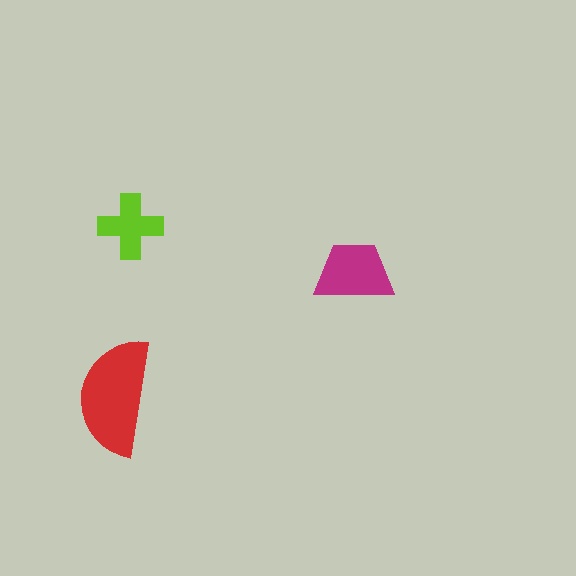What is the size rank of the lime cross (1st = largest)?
3rd.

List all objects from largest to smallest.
The red semicircle, the magenta trapezoid, the lime cross.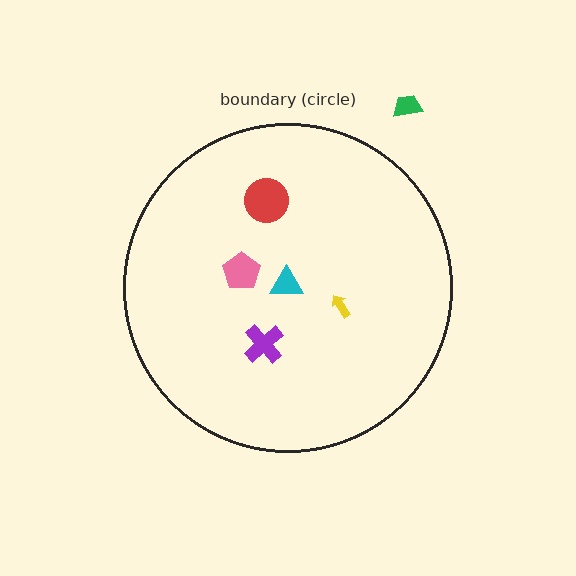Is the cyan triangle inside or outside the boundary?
Inside.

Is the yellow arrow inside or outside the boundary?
Inside.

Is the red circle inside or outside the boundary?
Inside.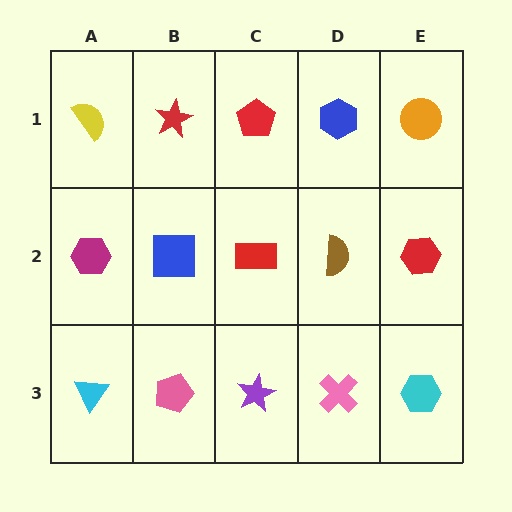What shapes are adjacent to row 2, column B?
A red star (row 1, column B), a pink pentagon (row 3, column B), a magenta hexagon (row 2, column A), a red rectangle (row 2, column C).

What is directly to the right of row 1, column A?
A red star.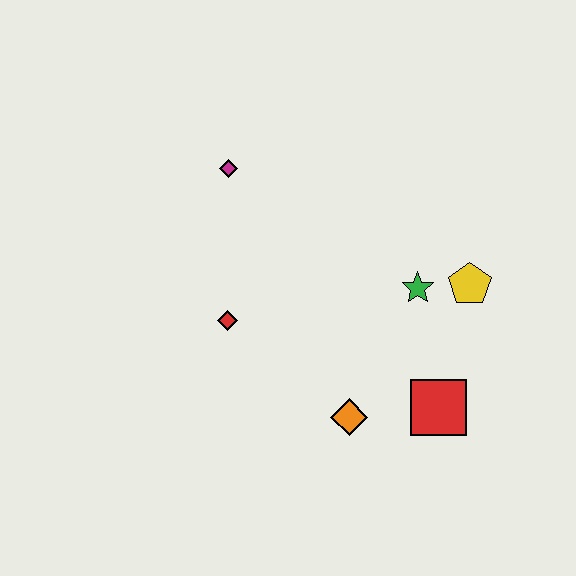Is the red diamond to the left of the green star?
Yes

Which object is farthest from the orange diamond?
The magenta diamond is farthest from the orange diamond.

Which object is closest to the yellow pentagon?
The green star is closest to the yellow pentagon.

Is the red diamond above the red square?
Yes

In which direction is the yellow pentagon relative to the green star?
The yellow pentagon is to the right of the green star.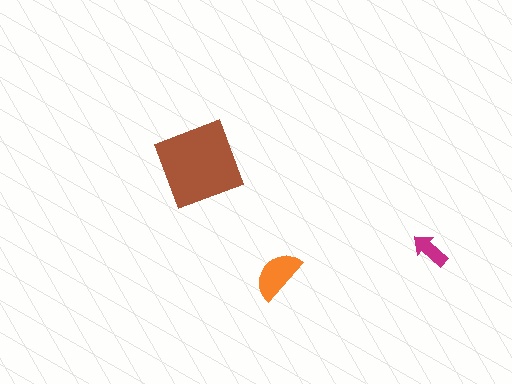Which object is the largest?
The brown square.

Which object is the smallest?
The magenta arrow.